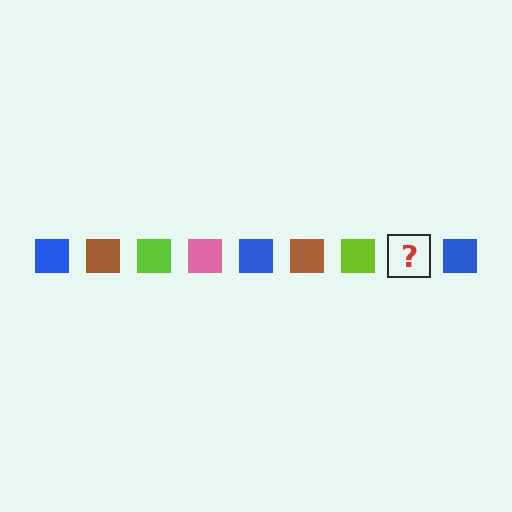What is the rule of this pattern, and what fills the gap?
The rule is that the pattern cycles through blue, brown, lime, pink squares. The gap should be filled with a pink square.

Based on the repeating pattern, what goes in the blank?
The blank should be a pink square.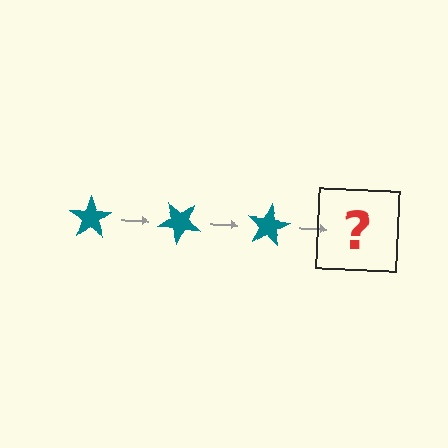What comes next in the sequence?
The next element should be a teal star rotated 120 degrees.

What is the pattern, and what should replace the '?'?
The pattern is that the star rotates 40 degrees each step. The '?' should be a teal star rotated 120 degrees.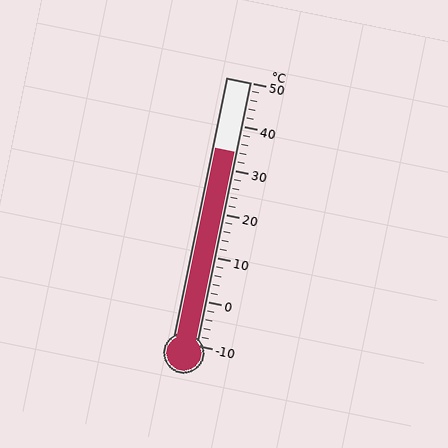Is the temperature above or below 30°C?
The temperature is above 30°C.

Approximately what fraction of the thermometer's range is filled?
The thermometer is filled to approximately 75% of its range.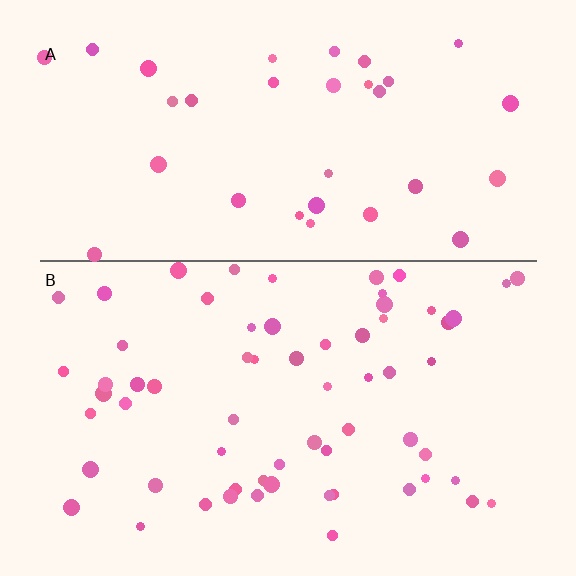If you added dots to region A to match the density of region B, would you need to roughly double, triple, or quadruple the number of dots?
Approximately double.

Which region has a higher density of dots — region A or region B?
B (the bottom).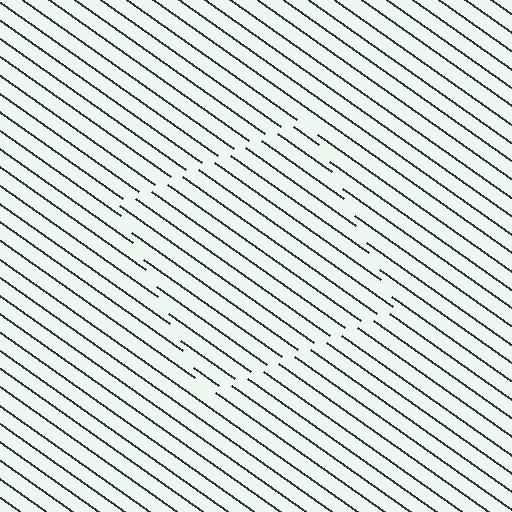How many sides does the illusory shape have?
4 sides — the line-ends trace a square.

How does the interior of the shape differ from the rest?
The interior of the shape contains the same grating, shifted by half a period — the contour is defined by the phase discontinuity where line-ends from the inner and outer gratings abut.